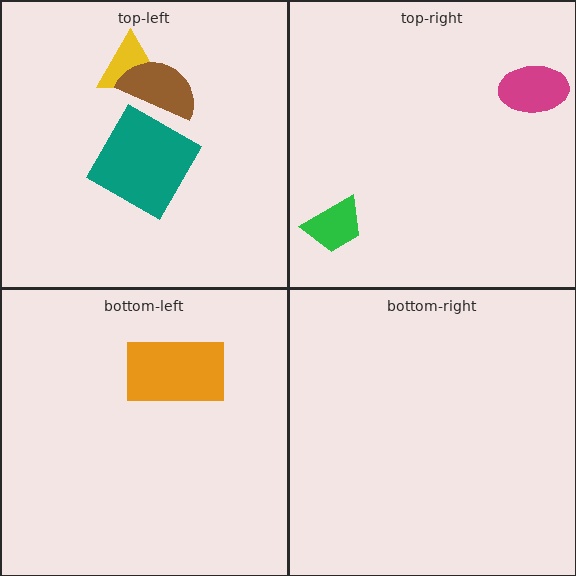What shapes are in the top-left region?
The yellow triangle, the teal square, the brown semicircle.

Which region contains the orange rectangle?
The bottom-left region.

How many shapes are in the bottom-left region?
1.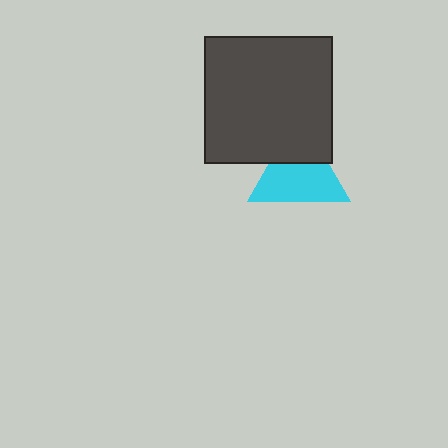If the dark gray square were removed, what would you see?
You would see the complete cyan triangle.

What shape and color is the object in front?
The object in front is a dark gray square.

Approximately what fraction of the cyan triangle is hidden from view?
Roughly 33% of the cyan triangle is hidden behind the dark gray square.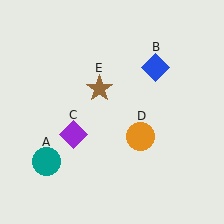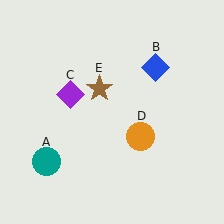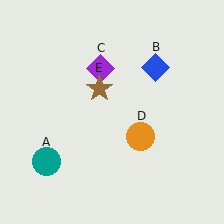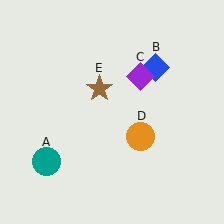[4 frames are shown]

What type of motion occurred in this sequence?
The purple diamond (object C) rotated clockwise around the center of the scene.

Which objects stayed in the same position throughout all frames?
Teal circle (object A) and blue diamond (object B) and orange circle (object D) and brown star (object E) remained stationary.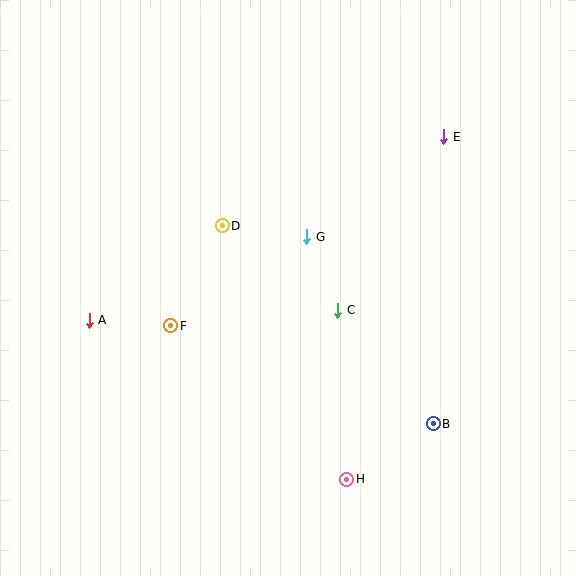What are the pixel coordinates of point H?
Point H is at (347, 479).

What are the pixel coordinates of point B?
Point B is at (433, 424).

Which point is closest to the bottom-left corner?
Point A is closest to the bottom-left corner.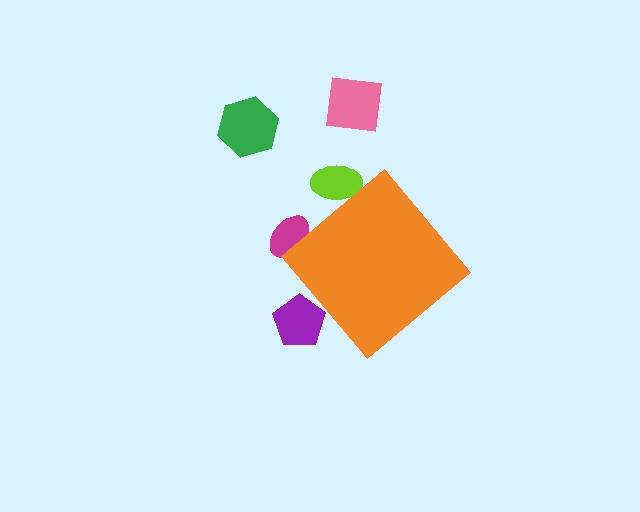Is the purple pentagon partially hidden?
Yes, the purple pentagon is partially hidden behind the orange diamond.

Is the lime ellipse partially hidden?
Yes, the lime ellipse is partially hidden behind the orange diamond.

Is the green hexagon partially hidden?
No, the green hexagon is fully visible.